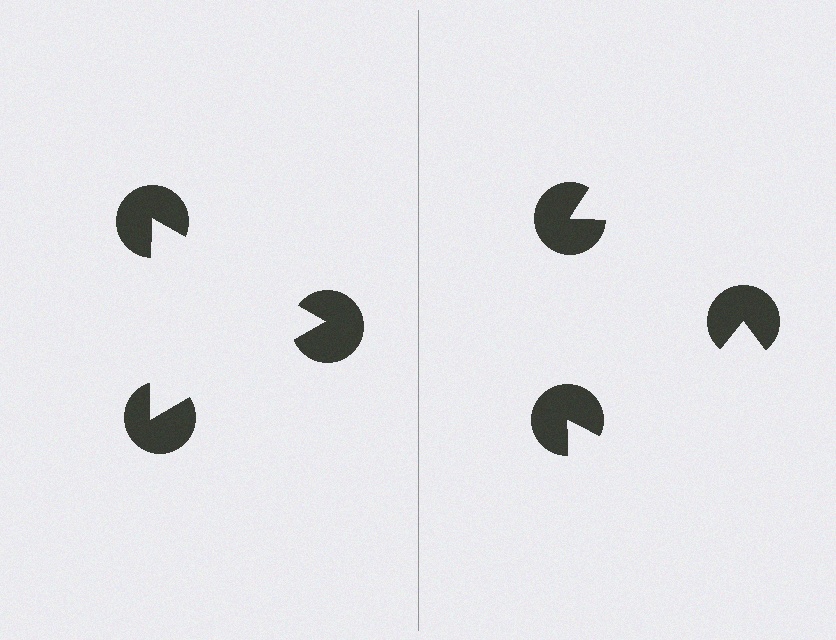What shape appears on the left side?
An illusory triangle.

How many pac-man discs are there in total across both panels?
6 — 3 on each side.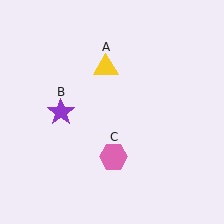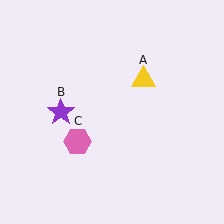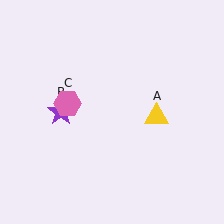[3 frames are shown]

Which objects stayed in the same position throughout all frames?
Purple star (object B) remained stationary.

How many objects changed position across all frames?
2 objects changed position: yellow triangle (object A), pink hexagon (object C).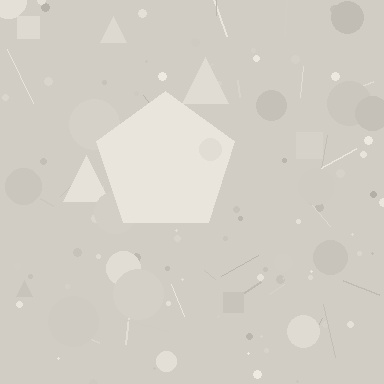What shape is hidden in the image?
A pentagon is hidden in the image.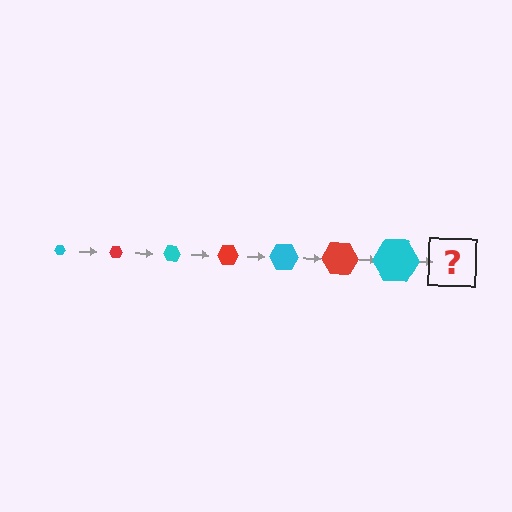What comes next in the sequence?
The next element should be a red hexagon, larger than the previous one.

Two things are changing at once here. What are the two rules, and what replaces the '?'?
The two rules are that the hexagon grows larger each step and the color cycles through cyan and red. The '?' should be a red hexagon, larger than the previous one.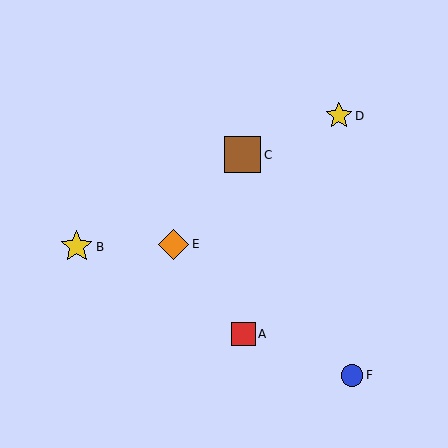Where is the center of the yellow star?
The center of the yellow star is at (339, 116).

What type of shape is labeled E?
Shape E is an orange diamond.